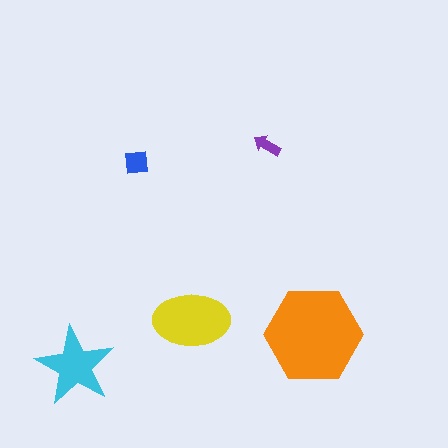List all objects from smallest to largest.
The purple arrow, the blue square, the cyan star, the yellow ellipse, the orange hexagon.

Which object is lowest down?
The cyan star is bottommost.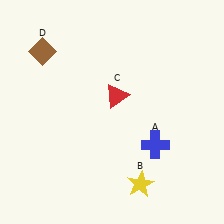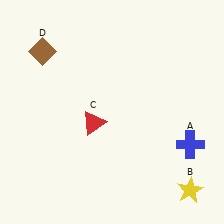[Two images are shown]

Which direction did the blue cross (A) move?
The blue cross (A) moved right.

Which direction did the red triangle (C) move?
The red triangle (C) moved down.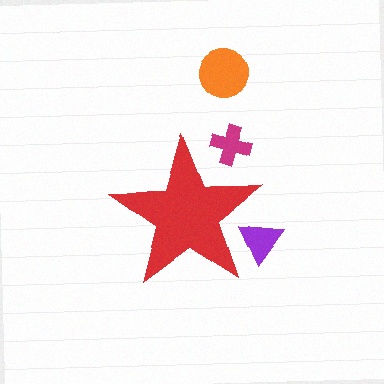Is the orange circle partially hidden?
No, the orange circle is fully visible.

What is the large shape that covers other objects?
A red star.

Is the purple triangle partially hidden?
Yes, the purple triangle is partially hidden behind the red star.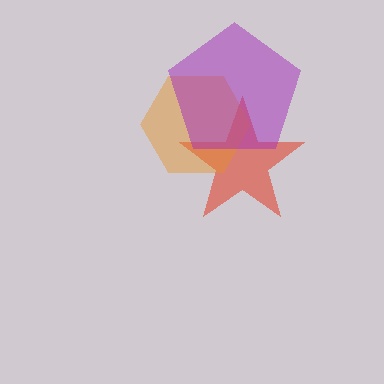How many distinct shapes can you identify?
There are 3 distinct shapes: a red star, an orange hexagon, a purple pentagon.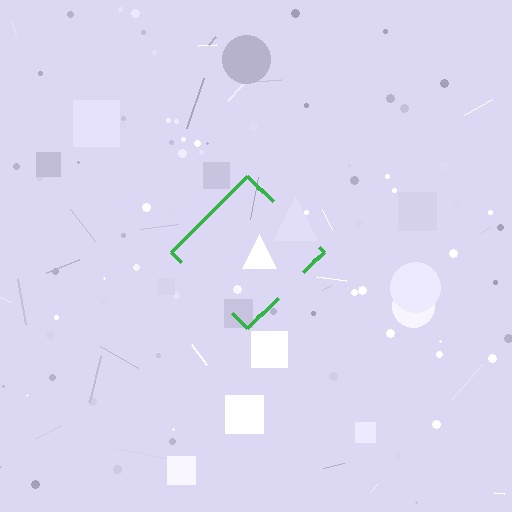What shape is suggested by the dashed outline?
The dashed outline suggests a diamond.